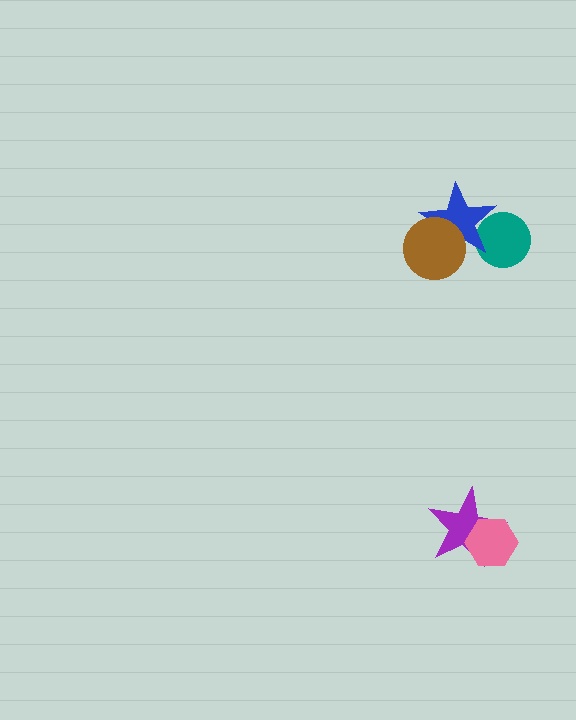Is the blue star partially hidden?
Yes, it is partially covered by another shape.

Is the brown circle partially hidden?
No, no other shape covers it.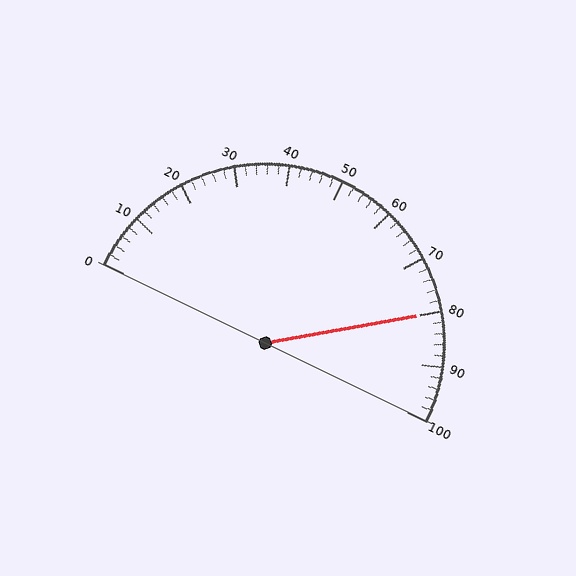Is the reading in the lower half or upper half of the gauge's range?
The reading is in the upper half of the range (0 to 100).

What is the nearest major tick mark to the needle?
The nearest major tick mark is 80.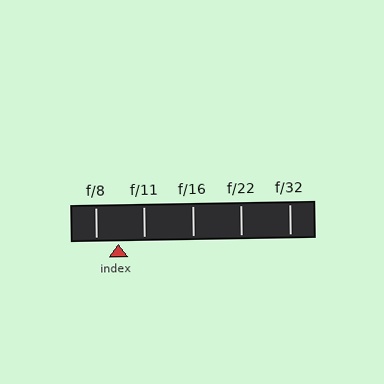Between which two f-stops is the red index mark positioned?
The index mark is between f/8 and f/11.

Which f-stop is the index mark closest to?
The index mark is closest to f/8.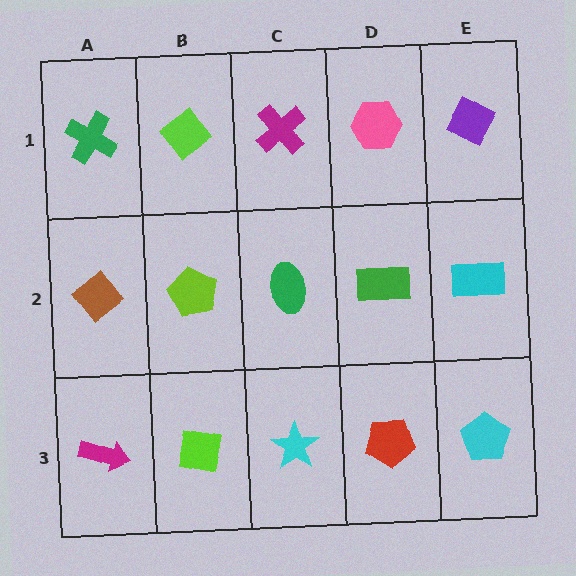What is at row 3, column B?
A lime square.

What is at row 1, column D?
A pink hexagon.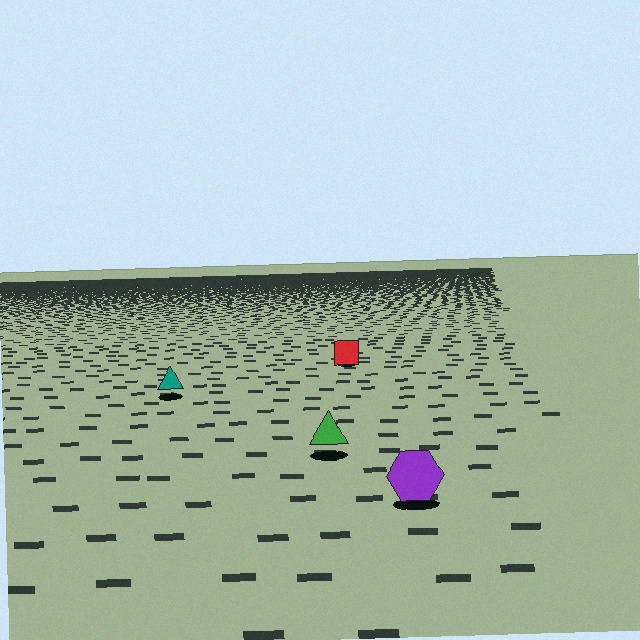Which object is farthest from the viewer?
The red square is farthest from the viewer. It appears smaller and the ground texture around it is denser.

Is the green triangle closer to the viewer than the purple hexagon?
No. The purple hexagon is closer — you can tell from the texture gradient: the ground texture is coarser near it.